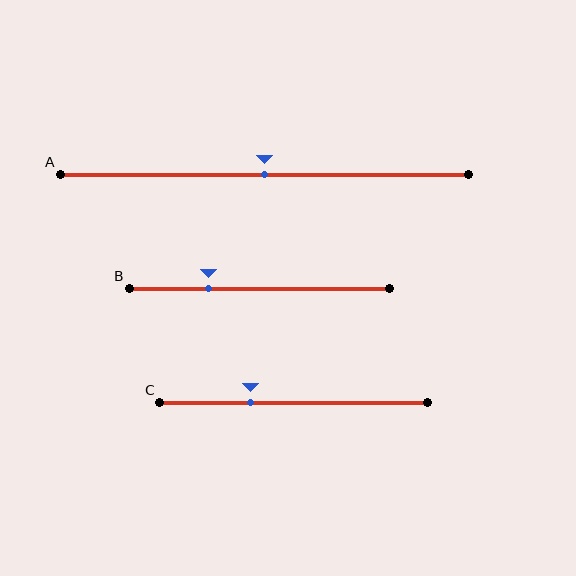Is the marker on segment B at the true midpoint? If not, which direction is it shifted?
No, the marker on segment B is shifted to the left by about 20% of the segment length.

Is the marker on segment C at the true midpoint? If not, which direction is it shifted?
No, the marker on segment C is shifted to the left by about 16% of the segment length.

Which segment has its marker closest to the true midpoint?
Segment A has its marker closest to the true midpoint.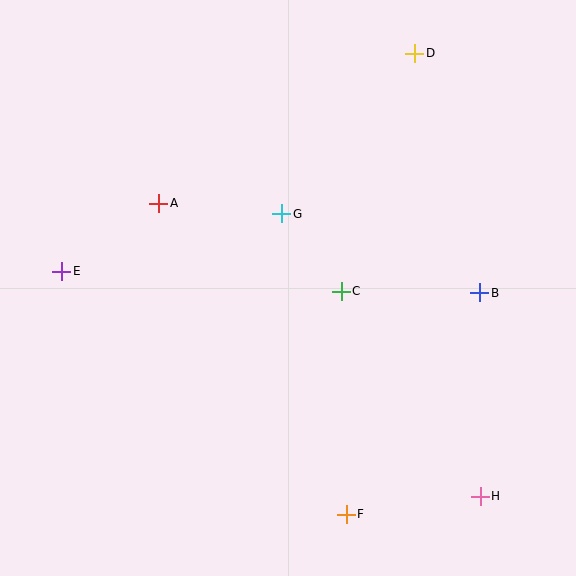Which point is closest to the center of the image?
Point C at (341, 291) is closest to the center.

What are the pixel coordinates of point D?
Point D is at (415, 53).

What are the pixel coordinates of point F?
Point F is at (346, 514).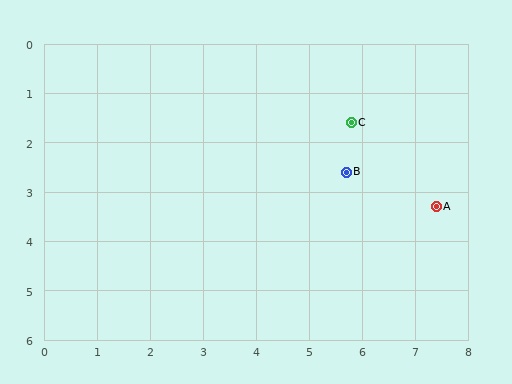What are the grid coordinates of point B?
Point B is at approximately (5.7, 2.6).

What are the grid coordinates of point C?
Point C is at approximately (5.8, 1.6).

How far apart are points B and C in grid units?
Points B and C are about 1.0 grid units apart.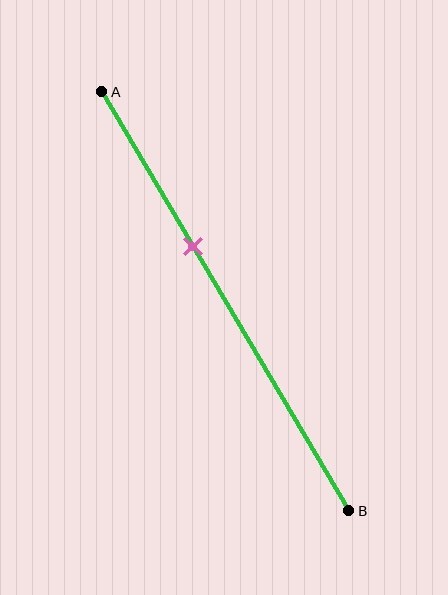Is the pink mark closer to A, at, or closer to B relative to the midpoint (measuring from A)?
The pink mark is closer to point A than the midpoint of segment AB.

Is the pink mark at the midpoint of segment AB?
No, the mark is at about 35% from A, not at the 50% midpoint.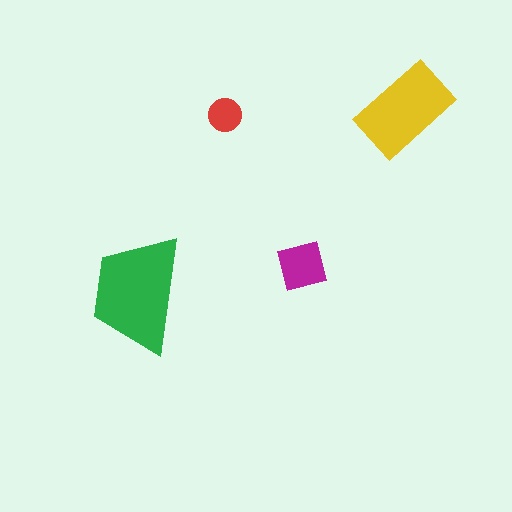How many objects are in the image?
There are 4 objects in the image.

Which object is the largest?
The green trapezoid.